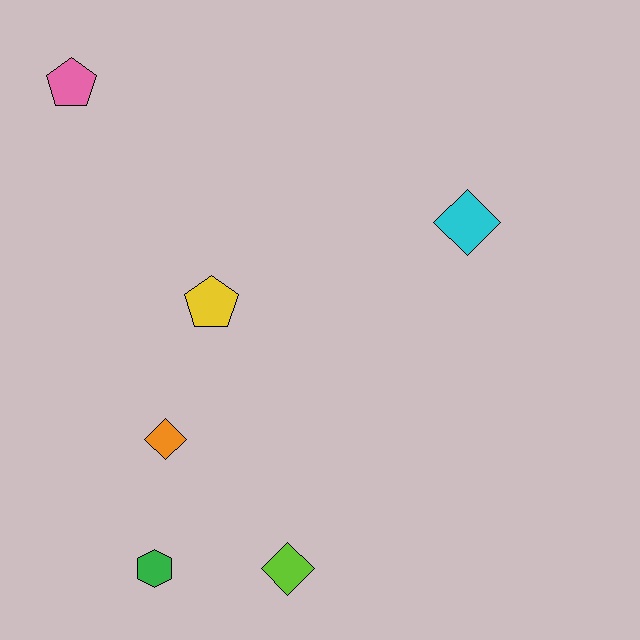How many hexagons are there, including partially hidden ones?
There is 1 hexagon.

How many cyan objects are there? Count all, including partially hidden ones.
There is 1 cyan object.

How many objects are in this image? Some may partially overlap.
There are 6 objects.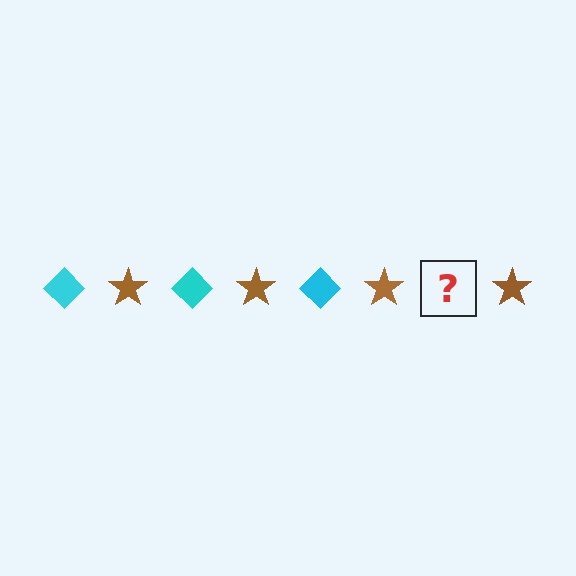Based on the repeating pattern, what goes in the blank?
The blank should be a cyan diamond.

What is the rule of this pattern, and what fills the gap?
The rule is that the pattern alternates between cyan diamond and brown star. The gap should be filled with a cyan diamond.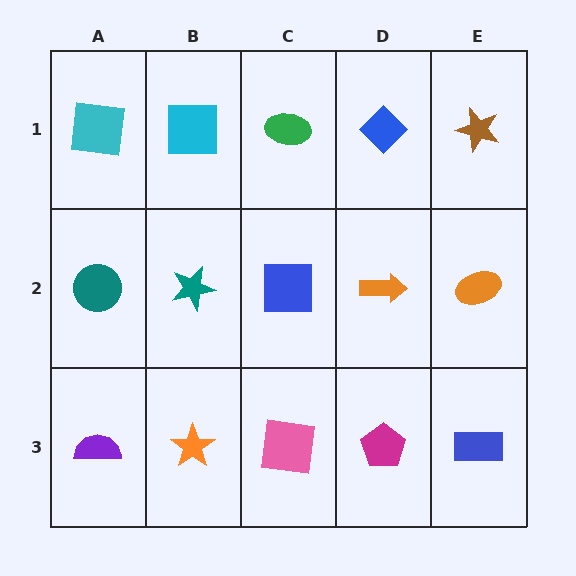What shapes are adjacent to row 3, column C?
A blue square (row 2, column C), an orange star (row 3, column B), a magenta pentagon (row 3, column D).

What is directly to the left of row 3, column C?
An orange star.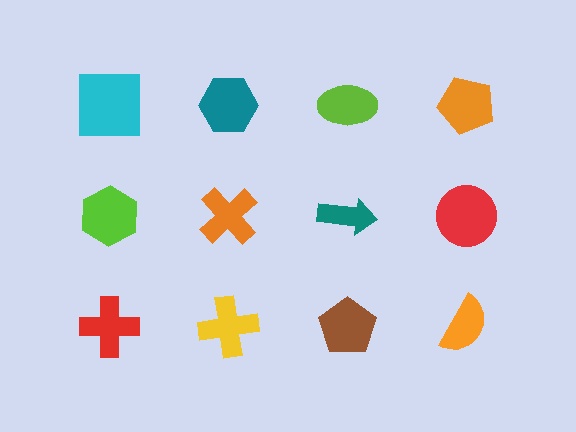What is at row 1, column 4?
An orange pentagon.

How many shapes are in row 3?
4 shapes.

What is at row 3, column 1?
A red cross.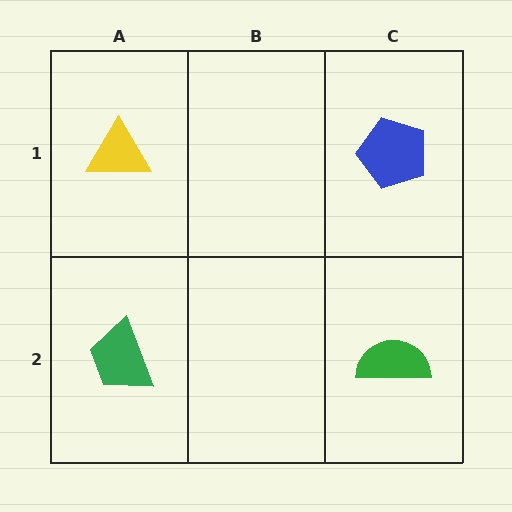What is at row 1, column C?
A blue pentagon.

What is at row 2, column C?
A green semicircle.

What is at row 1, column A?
A yellow triangle.